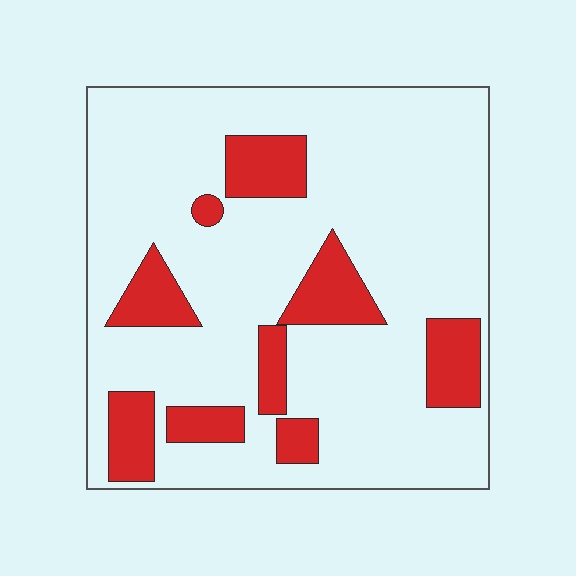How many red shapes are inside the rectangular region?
9.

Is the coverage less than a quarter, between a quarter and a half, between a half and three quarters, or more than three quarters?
Less than a quarter.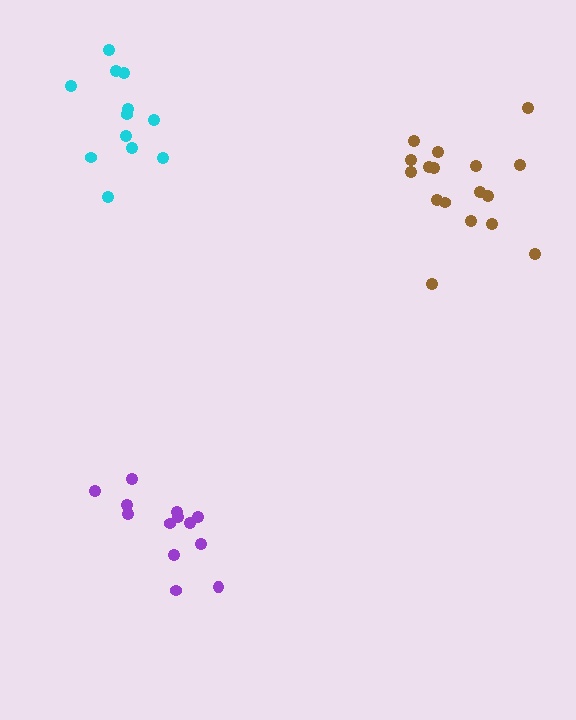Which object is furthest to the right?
The brown cluster is rightmost.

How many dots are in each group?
Group 1: 12 dots, Group 2: 13 dots, Group 3: 17 dots (42 total).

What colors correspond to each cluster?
The clusters are colored: cyan, purple, brown.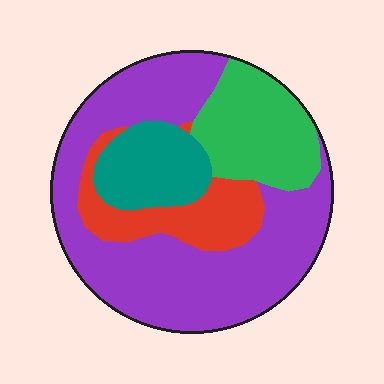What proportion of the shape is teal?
Teal covers roughly 15% of the shape.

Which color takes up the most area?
Purple, at roughly 55%.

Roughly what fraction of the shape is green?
Green takes up about one fifth (1/5) of the shape.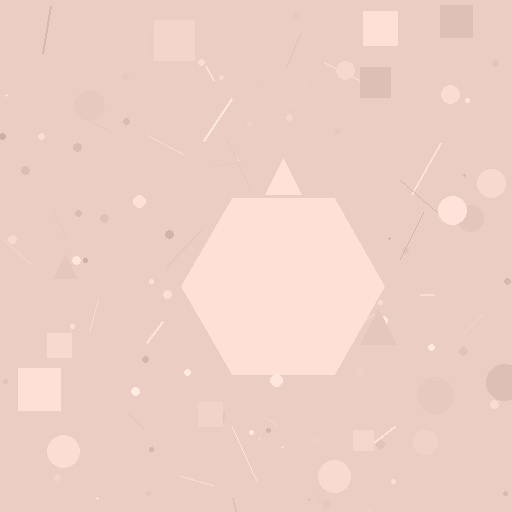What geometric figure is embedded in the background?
A hexagon is embedded in the background.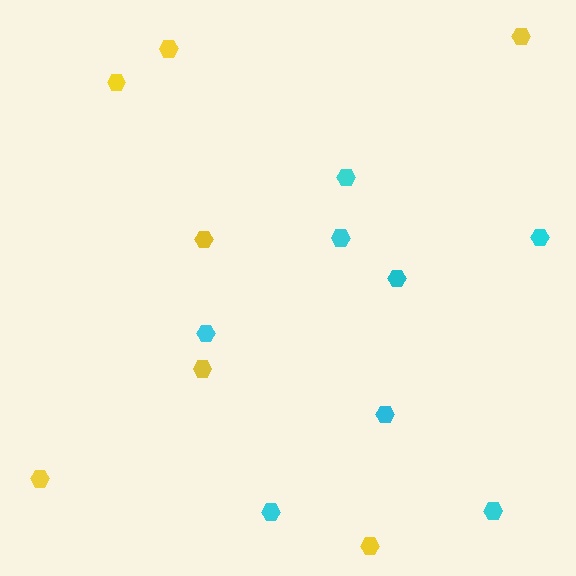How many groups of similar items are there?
There are 2 groups: one group of cyan hexagons (8) and one group of yellow hexagons (7).